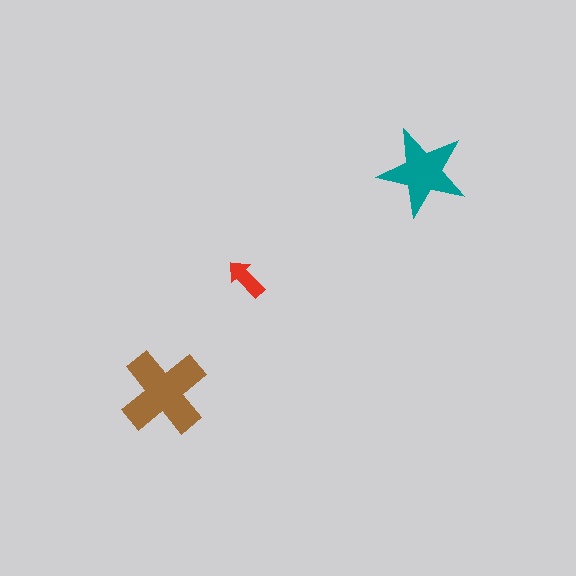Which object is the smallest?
The red arrow.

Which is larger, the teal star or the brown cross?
The brown cross.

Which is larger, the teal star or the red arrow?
The teal star.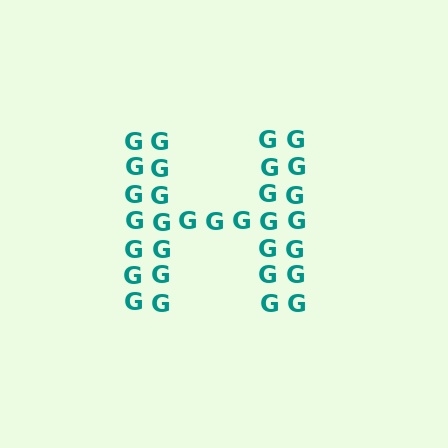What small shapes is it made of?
It is made of small letter G's.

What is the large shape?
The large shape is the letter H.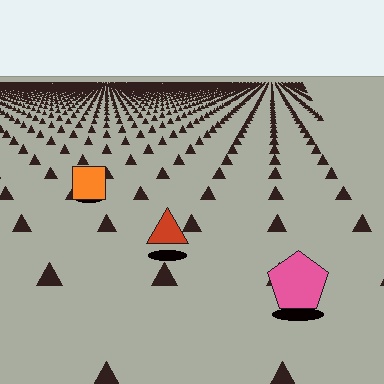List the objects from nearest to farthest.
From nearest to farthest: the pink pentagon, the red triangle, the orange square.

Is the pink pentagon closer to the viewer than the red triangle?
Yes. The pink pentagon is closer — you can tell from the texture gradient: the ground texture is coarser near it.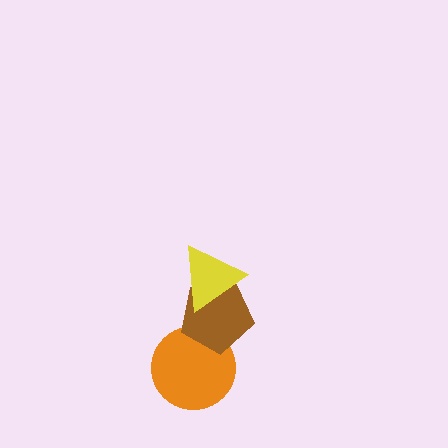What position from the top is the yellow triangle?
The yellow triangle is 1st from the top.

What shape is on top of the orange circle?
The brown pentagon is on top of the orange circle.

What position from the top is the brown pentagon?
The brown pentagon is 2nd from the top.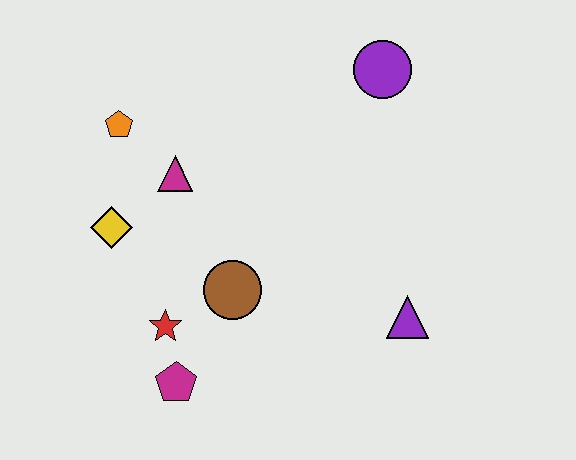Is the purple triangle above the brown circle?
No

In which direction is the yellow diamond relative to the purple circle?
The yellow diamond is to the left of the purple circle.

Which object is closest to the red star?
The magenta pentagon is closest to the red star.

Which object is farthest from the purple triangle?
The orange pentagon is farthest from the purple triangle.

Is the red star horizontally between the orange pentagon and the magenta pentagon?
Yes